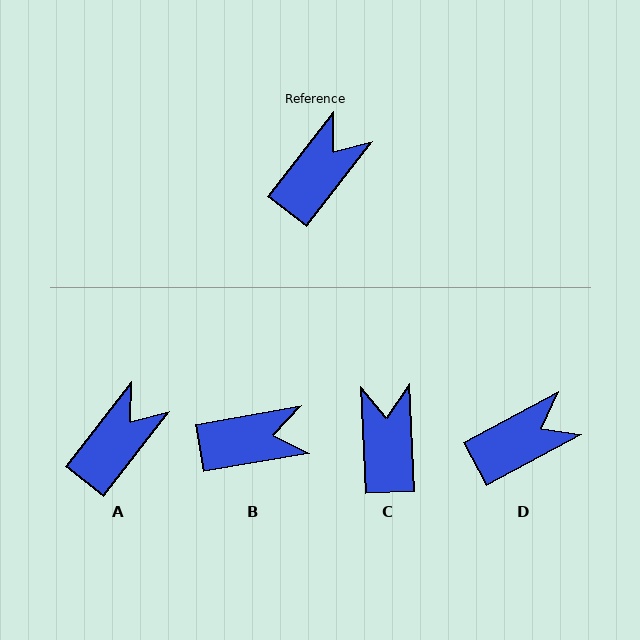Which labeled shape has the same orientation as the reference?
A.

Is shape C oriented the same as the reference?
No, it is off by about 41 degrees.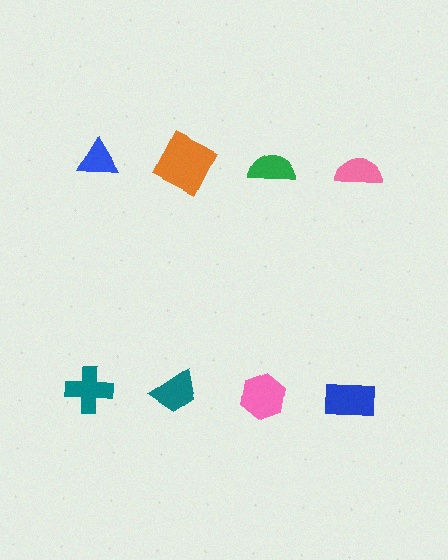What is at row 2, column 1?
A teal cross.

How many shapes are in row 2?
4 shapes.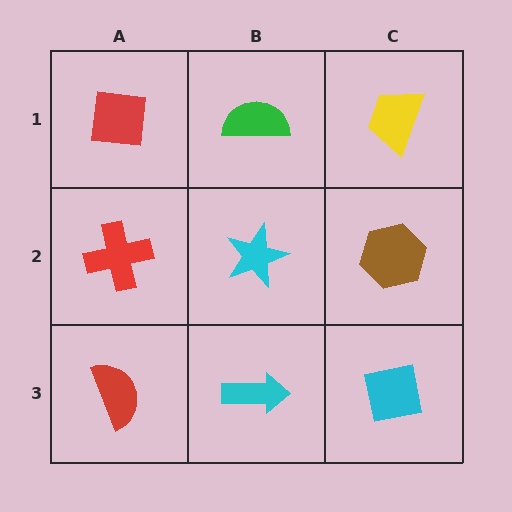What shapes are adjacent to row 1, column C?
A brown hexagon (row 2, column C), a green semicircle (row 1, column B).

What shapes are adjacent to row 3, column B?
A cyan star (row 2, column B), a red semicircle (row 3, column A), a cyan square (row 3, column C).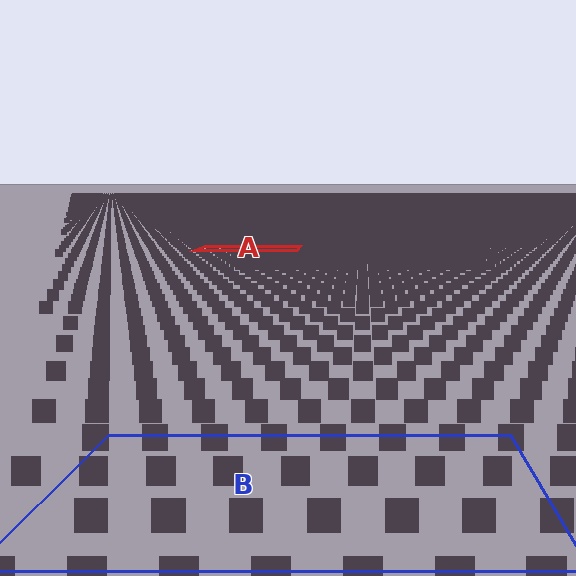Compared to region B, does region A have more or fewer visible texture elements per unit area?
Region A has more texture elements per unit area — they are packed more densely because it is farther away.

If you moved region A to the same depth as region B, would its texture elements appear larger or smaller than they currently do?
They would appear larger. At a closer depth, the same texture elements are projected at a bigger on-screen size.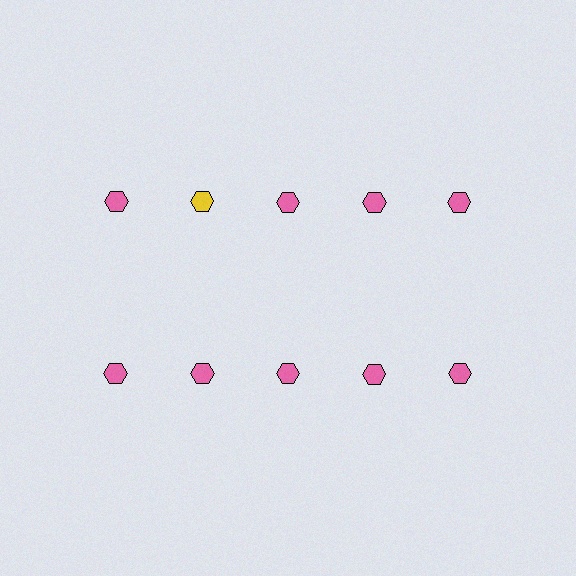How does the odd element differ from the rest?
It has a different color: yellow instead of pink.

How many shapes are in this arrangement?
There are 10 shapes arranged in a grid pattern.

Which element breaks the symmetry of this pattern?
The yellow hexagon in the top row, second from left column breaks the symmetry. All other shapes are pink hexagons.